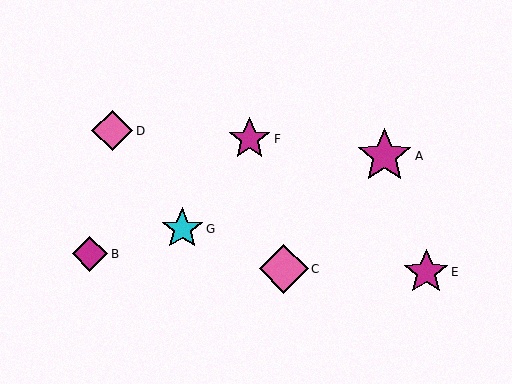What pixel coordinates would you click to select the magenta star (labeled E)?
Click at (426, 272) to select the magenta star E.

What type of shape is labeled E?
Shape E is a magenta star.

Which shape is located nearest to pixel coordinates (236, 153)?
The magenta star (labeled F) at (249, 139) is nearest to that location.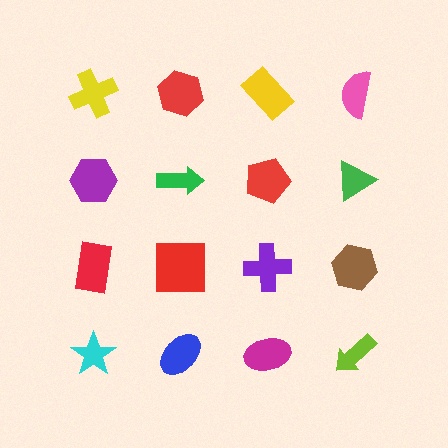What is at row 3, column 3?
A purple cross.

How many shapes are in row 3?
4 shapes.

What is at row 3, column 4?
A brown hexagon.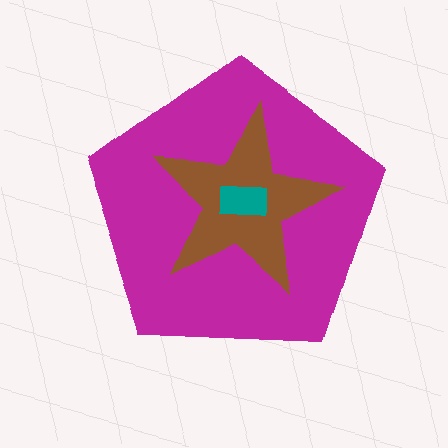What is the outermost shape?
The magenta pentagon.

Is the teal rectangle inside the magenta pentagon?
Yes.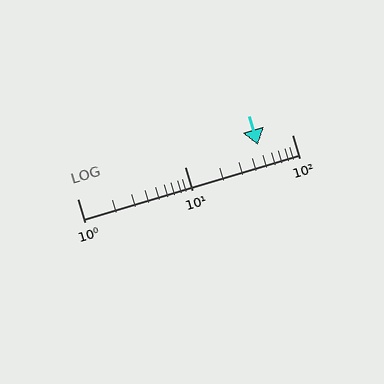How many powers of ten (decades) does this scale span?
The scale spans 2 decades, from 1 to 100.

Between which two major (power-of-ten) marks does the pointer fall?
The pointer is between 10 and 100.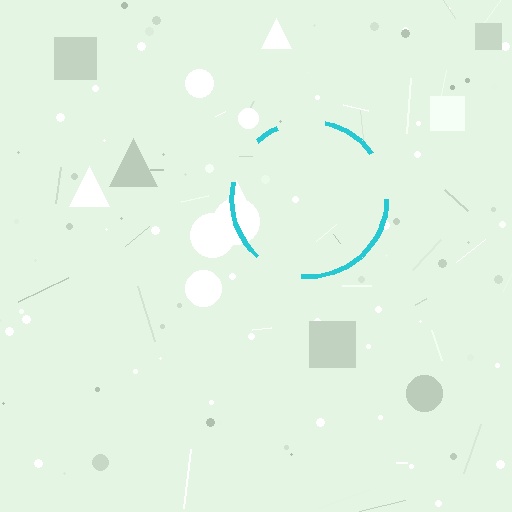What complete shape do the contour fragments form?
The contour fragments form a circle.